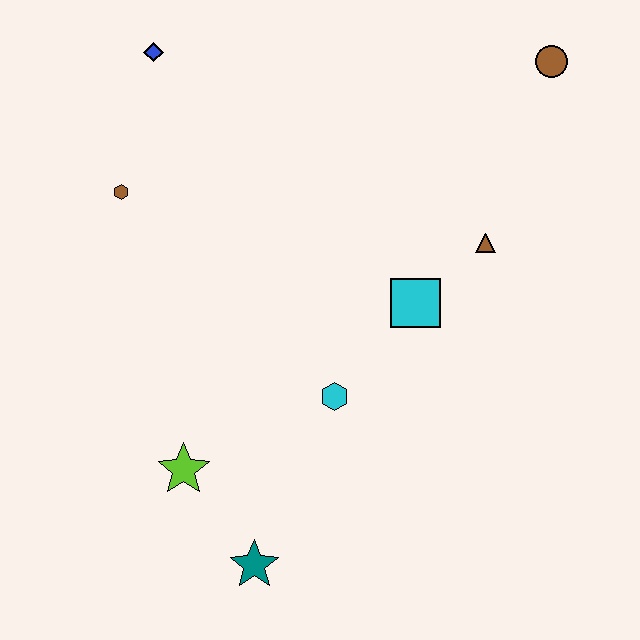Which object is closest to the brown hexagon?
The blue diamond is closest to the brown hexagon.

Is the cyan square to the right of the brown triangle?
No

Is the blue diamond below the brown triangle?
No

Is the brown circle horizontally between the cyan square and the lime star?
No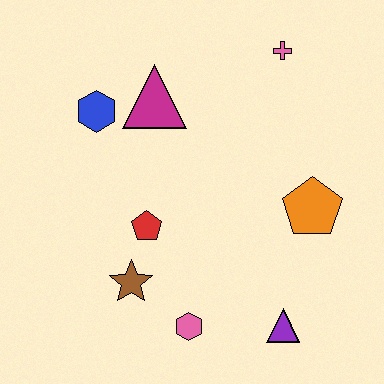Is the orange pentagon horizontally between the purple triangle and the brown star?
No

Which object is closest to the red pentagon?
The brown star is closest to the red pentagon.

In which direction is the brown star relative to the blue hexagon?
The brown star is below the blue hexagon.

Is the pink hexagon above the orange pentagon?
No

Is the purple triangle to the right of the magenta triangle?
Yes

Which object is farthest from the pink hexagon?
The pink cross is farthest from the pink hexagon.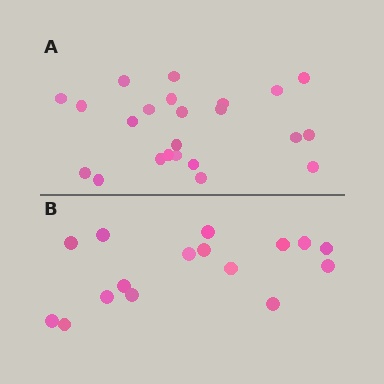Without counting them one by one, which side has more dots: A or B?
Region A (the top region) has more dots.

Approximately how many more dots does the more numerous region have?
Region A has roughly 8 or so more dots than region B.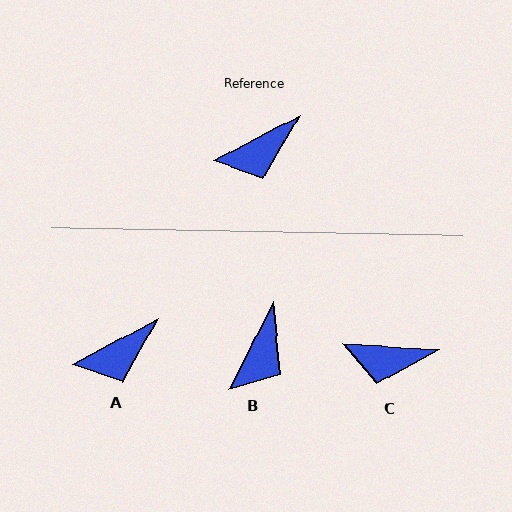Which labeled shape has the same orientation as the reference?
A.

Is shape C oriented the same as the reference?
No, it is off by about 32 degrees.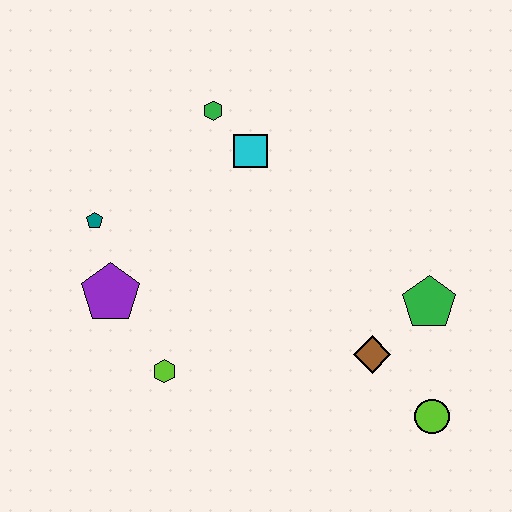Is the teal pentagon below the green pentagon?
No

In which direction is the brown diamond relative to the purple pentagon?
The brown diamond is to the right of the purple pentagon.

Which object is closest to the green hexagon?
The cyan square is closest to the green hexagon.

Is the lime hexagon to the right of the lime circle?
No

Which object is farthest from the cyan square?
The lime circle is farthest from the cyan square.